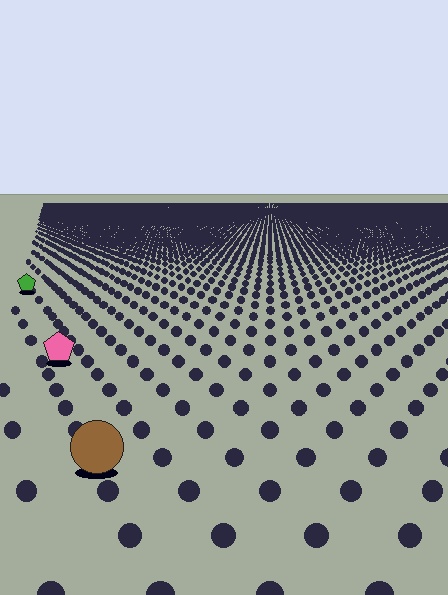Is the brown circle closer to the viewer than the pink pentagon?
Yes. The brown circle is closer — you can tell from the texture gradient: the ground texture is coarser near it.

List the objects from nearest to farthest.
From nearest to farthest: the brown circle, the pink pentagon, the green pentagon.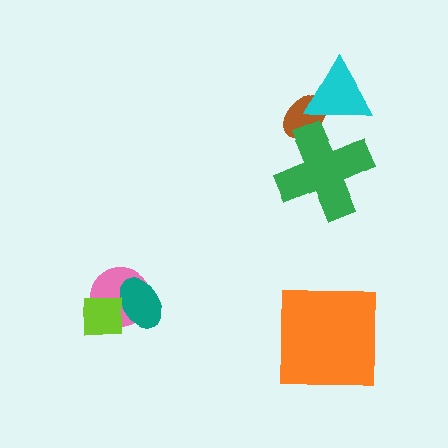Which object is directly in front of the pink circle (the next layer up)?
The teal ellipse is directly in front of the pink circle.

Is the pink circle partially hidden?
Yes, it is partially covered by another shape.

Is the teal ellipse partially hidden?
Yes, it is partially covered by another shape.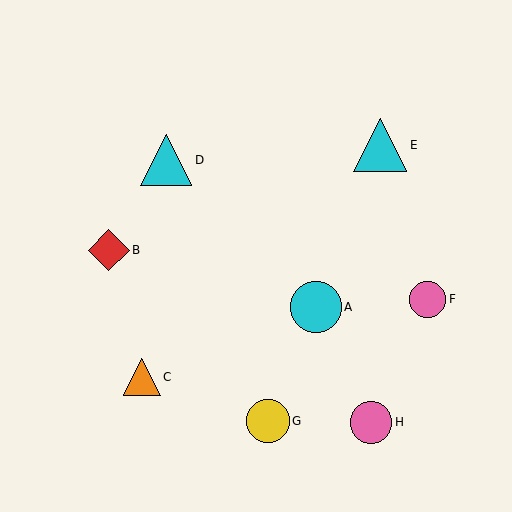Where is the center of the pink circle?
The center of the pink circle is at (428, 299).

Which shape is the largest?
The cyan triangle (labeled E) is the largest.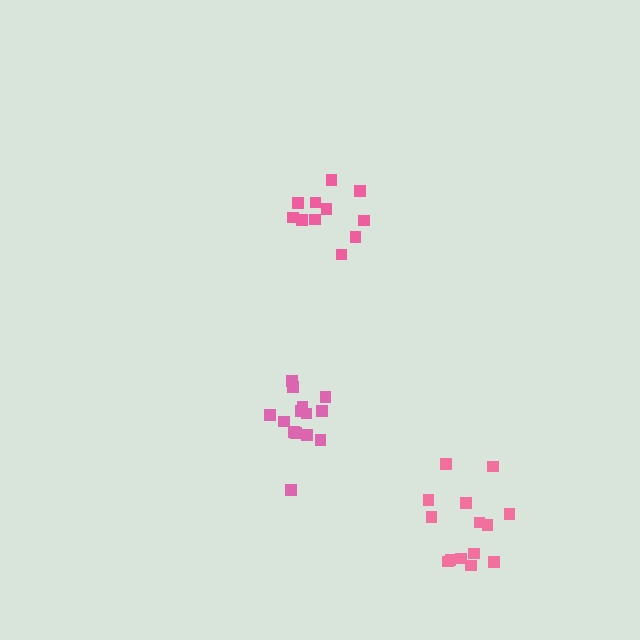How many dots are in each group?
Group 1: 14 dots, Group 2: 11 dots, Group 3: 14 dots (39 total).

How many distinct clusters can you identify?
There are 3 distinct clusters.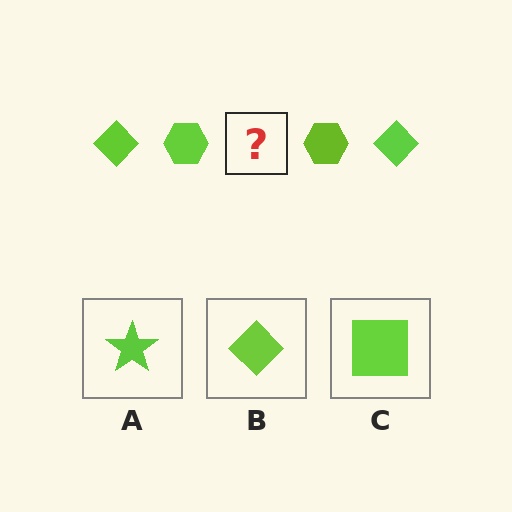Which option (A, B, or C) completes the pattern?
B.